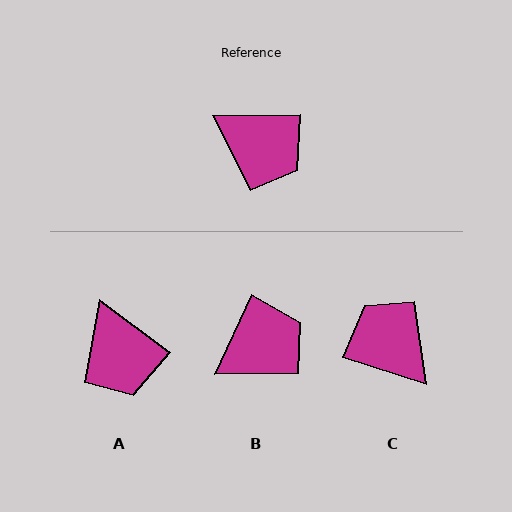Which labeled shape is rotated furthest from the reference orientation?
C, about 161 degrees away.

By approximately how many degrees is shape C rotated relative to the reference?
Approximately 161 degrees counter-clockwise.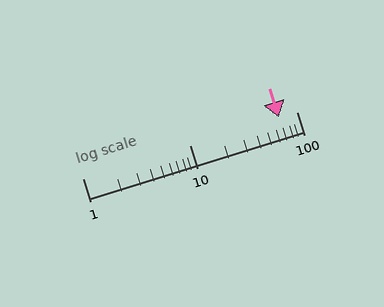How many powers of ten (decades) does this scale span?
The scale spans 2 decades, from 1 to 100.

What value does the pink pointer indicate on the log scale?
The pointer indicates approximately 69.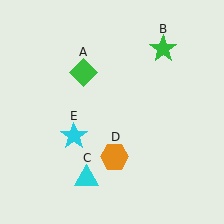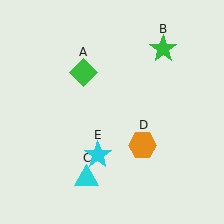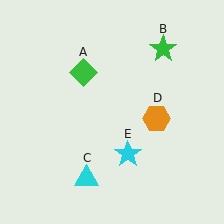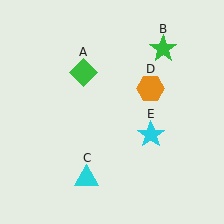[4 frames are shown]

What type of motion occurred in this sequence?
The orange hexagon (object D), cyan star (object E) rotated counterclockwise around the center of the scene.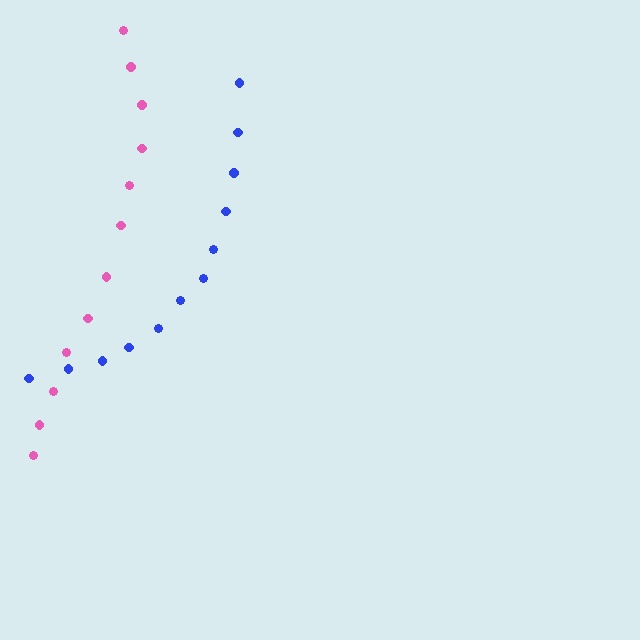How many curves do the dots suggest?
There are 2 distinct paths.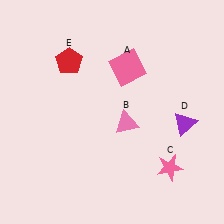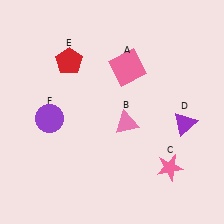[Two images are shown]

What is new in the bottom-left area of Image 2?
A purple circle (F) was added in the bottom-left area of Image 2.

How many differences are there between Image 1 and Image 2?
There is 1 difference between the two images.